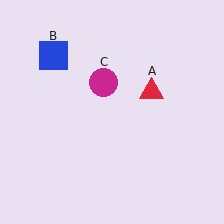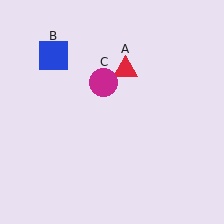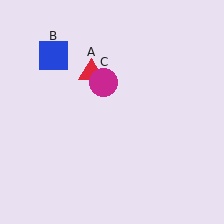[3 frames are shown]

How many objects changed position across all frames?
1 object changed position: red triangle (object A).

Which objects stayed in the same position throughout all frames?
Blue square (object B) and magenta circle (object C) remained stationary.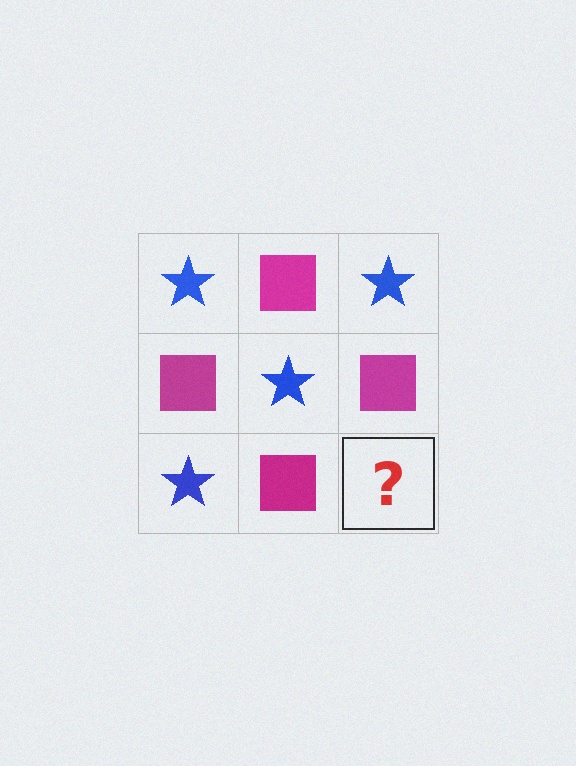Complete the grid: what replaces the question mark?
The question mark should be replaced with a blue star.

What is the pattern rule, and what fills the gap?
The rule is that it alternates blue star and magenta square in a checkerboard pattern. The gap should be filled with a blue star.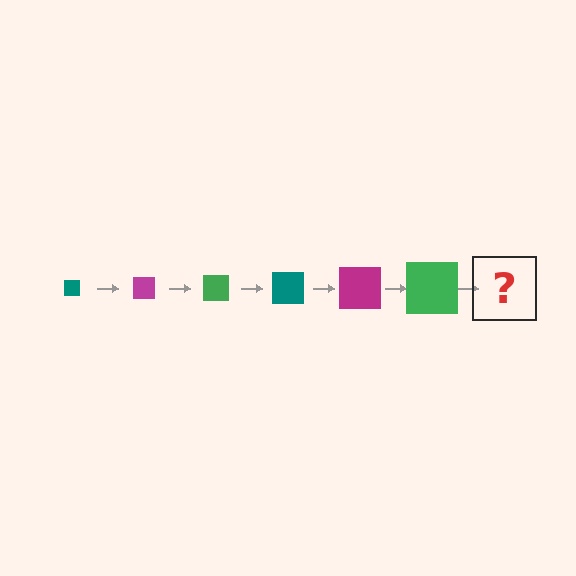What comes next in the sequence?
The next element should be a teal square, larger than the previous one.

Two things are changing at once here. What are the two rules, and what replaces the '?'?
The two rules are that the square grows larger each step and the color cycles through teal, magenta, and green. The '?' should be a teal square, larger than the previous one.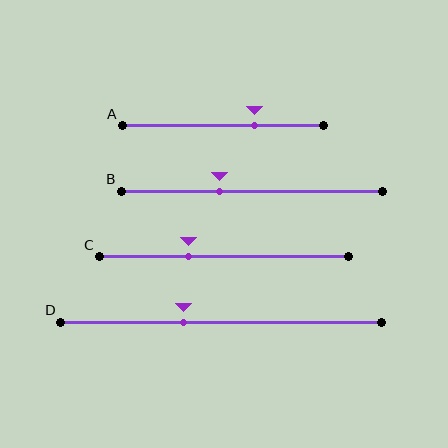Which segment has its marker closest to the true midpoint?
Segment D has its marker closest to the true midpoint.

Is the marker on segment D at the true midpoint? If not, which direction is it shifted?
No, the marker on segment D is shifted to the left by about 12% of the segment length.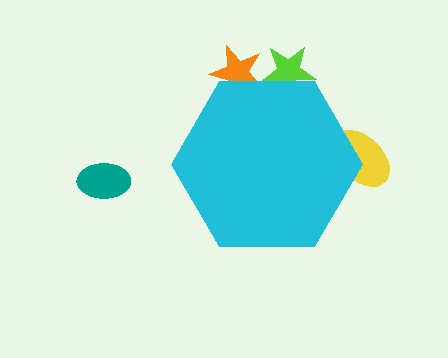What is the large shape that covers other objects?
A cyan hexagon.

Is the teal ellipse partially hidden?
No, the teal ellipse is fully visible.